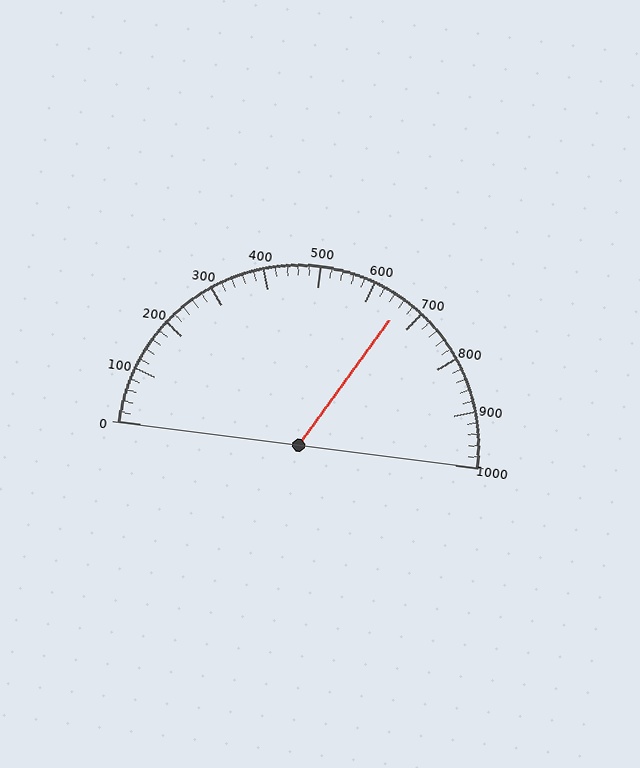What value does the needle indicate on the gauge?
The needle indicates approximately 660.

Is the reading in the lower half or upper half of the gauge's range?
The reading is in the upper half of the range (0 to 1000).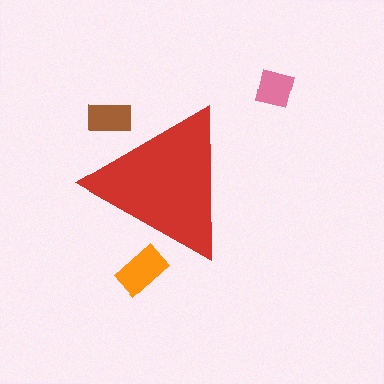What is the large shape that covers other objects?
A red triangle.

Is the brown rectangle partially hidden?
Yes, the brown rectangle is partially hidden behind the red triangle.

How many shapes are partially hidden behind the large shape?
2 shapes are partially hidden.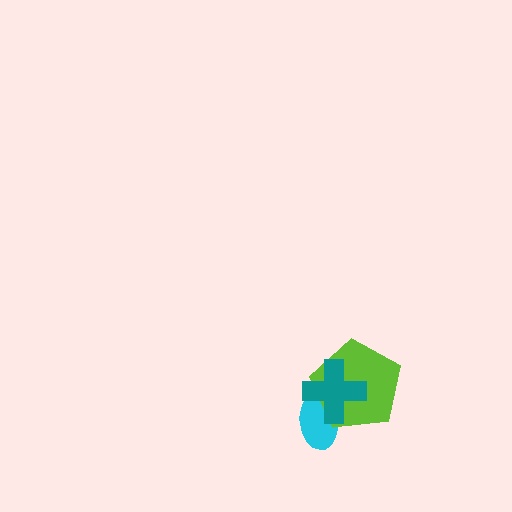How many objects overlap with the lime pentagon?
2 objects overlap with the lime pentagon.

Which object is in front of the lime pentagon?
The teal cross is in front of the lime pentagon.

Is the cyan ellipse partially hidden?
Yes, it is partially covered by another shape.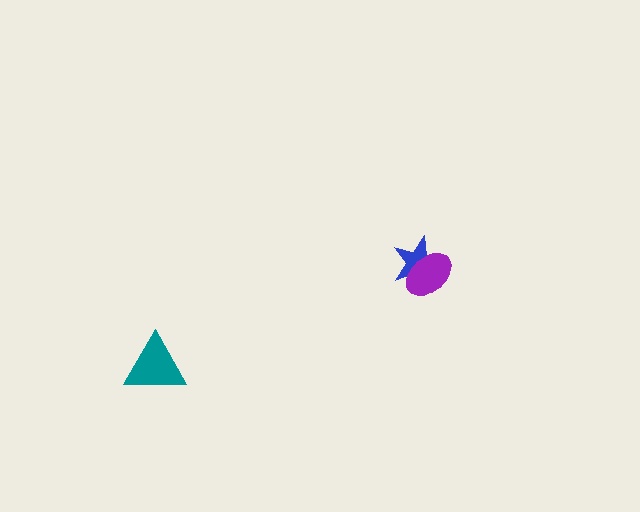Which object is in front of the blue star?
The purple ellipse is in front of the blue star.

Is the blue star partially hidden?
Yes, it is partially covered by another shape.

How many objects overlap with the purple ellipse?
1 object overlaps with the purple ellipse.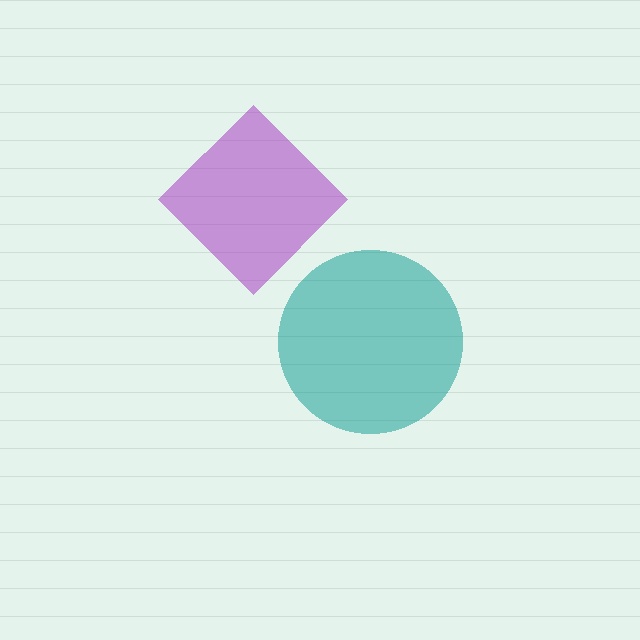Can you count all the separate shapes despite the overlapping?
Yes, there are 2 separate shapes.